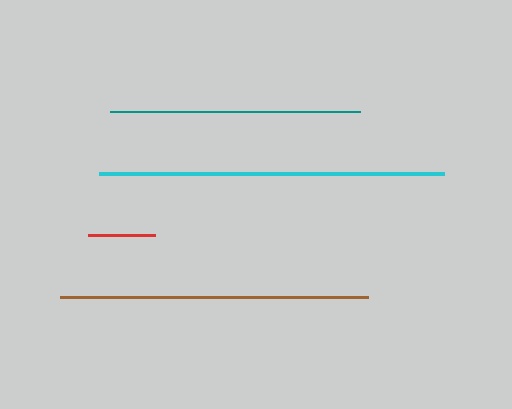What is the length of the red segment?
The red segment is approximately 66 pixels long.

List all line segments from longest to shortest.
From longest to shortest: cyan, brown, teal, red.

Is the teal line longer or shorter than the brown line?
The brown line is longer than the teal line.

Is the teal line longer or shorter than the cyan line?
The cyan line is longer than the teal line.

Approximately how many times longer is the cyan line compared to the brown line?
The cyan line is approximately 1.1 times the length of the brown line.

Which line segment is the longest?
The cyan line is the longest at approximately 345 pixels.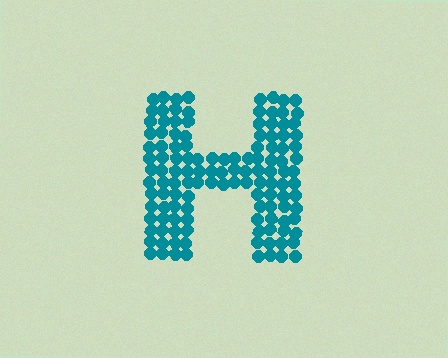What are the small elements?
The small elements are circles.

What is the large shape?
The large shape is the letter H.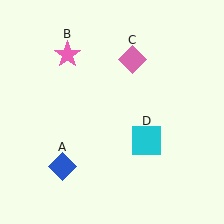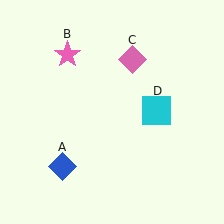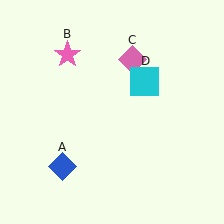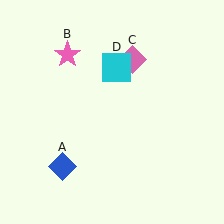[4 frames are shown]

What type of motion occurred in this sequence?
The cyan square (object D) rotated counterclockwise around the center of the scene.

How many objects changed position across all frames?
1 object changed position: cyan square (object D).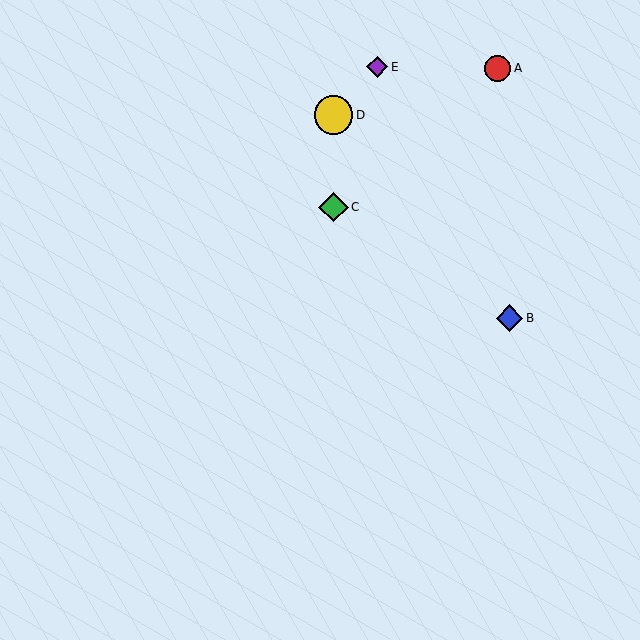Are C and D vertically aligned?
Yes, both are at x≈334.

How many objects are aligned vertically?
2 objects (C, D) are aligned vertically.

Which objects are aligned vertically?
Objects C, D are aligned vertically.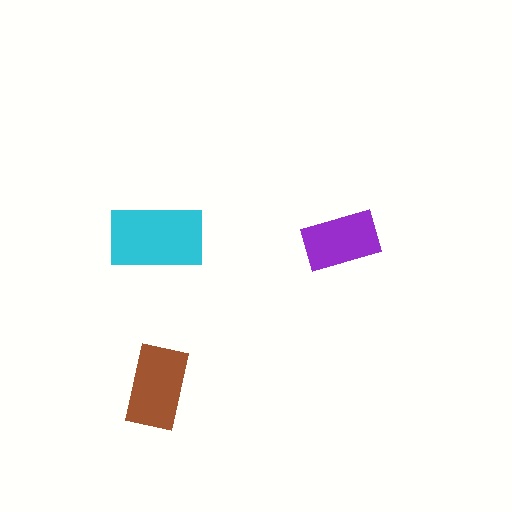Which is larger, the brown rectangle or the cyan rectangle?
The cyan one.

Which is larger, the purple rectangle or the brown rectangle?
The brown one.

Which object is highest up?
The cyan rectangle is topmost.